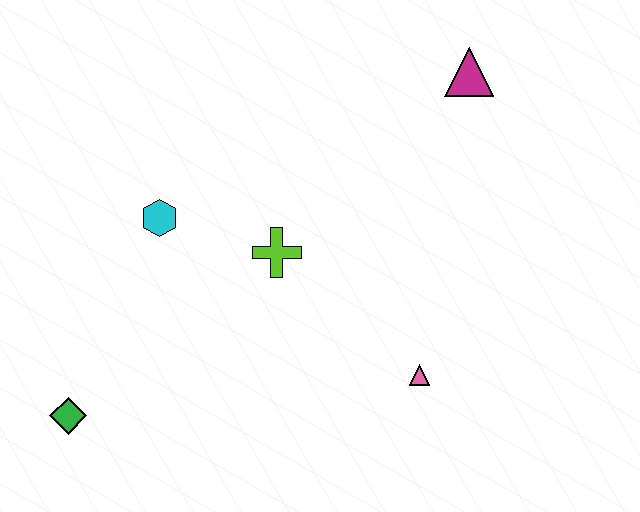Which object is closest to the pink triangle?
The lime cross is closest to the pink triangle.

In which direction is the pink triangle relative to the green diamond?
The pink triangle is to the right of the green diamond.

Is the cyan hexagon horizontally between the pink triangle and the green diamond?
Yes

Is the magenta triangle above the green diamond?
Yes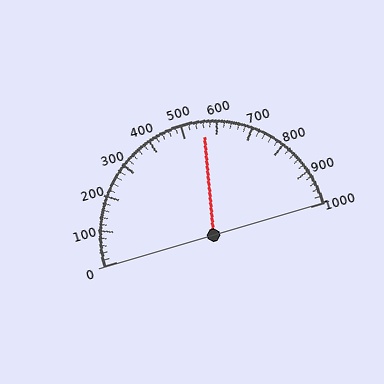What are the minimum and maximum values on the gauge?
The gauge ranges from 0 to 1000.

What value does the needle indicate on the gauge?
The needle indicates approximately 560.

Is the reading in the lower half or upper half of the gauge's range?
The reading is in the upper half of the range (0 to 1000).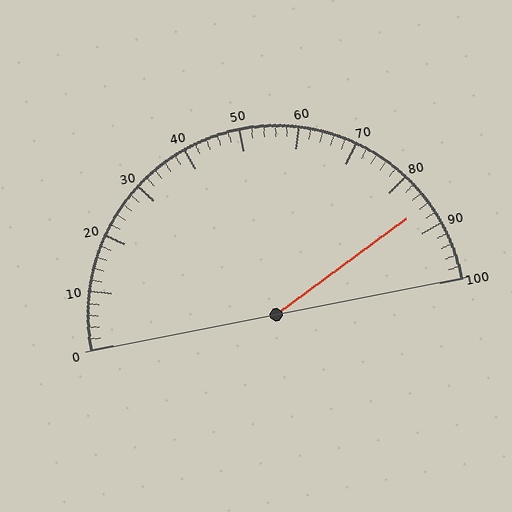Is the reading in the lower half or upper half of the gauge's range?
The reading is in the upper half of the range (0 to 100).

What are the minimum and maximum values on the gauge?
The gauge ranges from 0 to 100.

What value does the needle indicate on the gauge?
The needle indicates approximately 86.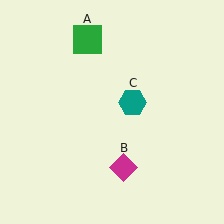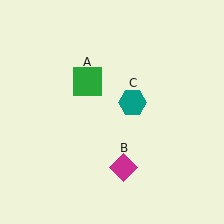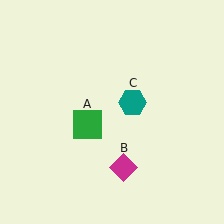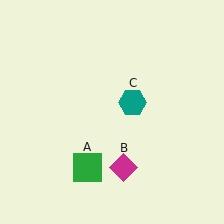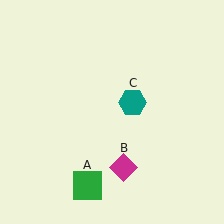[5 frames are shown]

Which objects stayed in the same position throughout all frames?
Magenta diamond (object B) and teal hexagon (object C) remained stationary.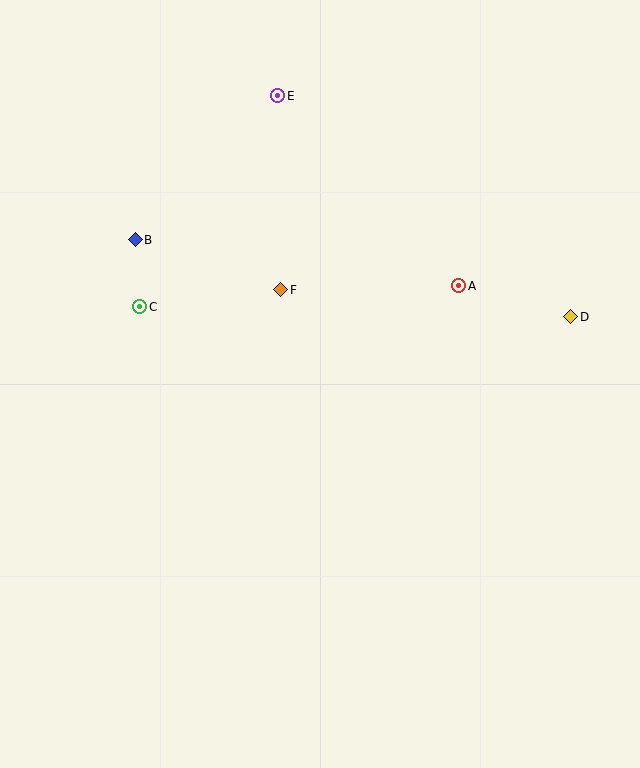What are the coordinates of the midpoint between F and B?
The midpoint between F and B is at (208, 265).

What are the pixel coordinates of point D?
Point D is at (571, 317).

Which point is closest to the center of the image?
Point F at (281, 290) is closest to the center.